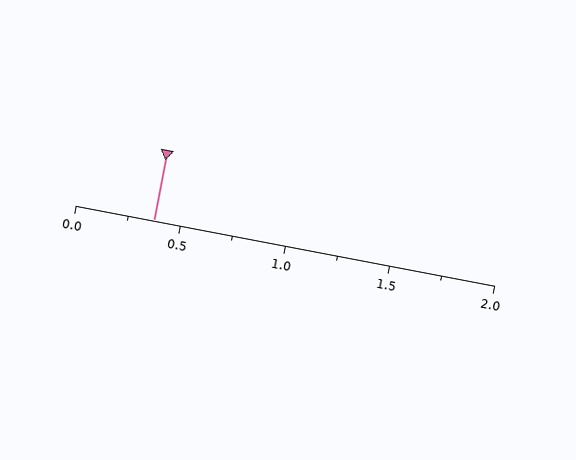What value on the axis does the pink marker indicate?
The marker indicates approximately 0.38.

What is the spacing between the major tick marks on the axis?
The major ticks are spaced 0.5 apart.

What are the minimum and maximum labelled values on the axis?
The axis runs from 0.0 to 2.0.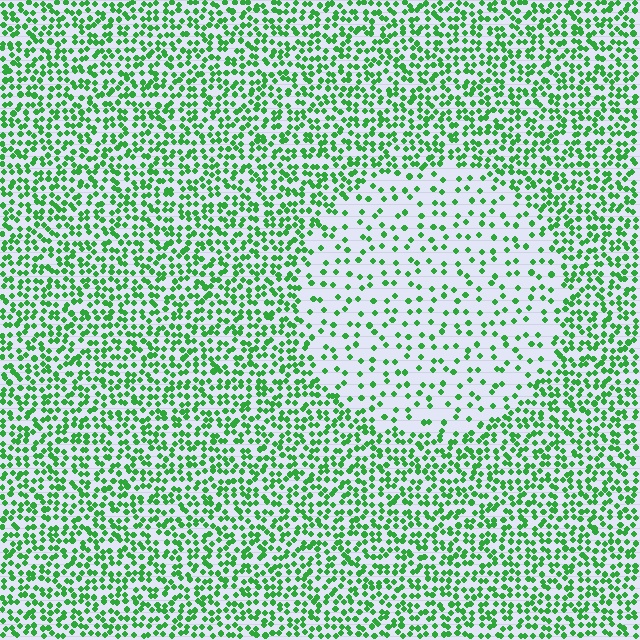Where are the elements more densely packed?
The elements are more densely packed outside the circle boundary.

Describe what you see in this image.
The image contains small green elements arranged at two different densities. A circle-shaped region is visible where the elements are less densely packed than the surrounding area.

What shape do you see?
I see a circle.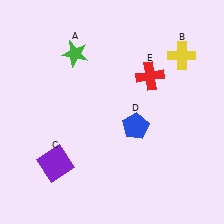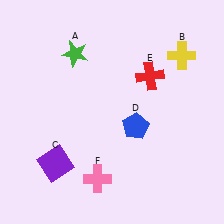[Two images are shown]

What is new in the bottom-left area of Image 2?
A pink cross (F) was added in the bottom-left area of Image 2.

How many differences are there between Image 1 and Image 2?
There is 1 difference between the two images.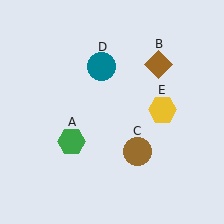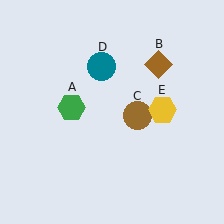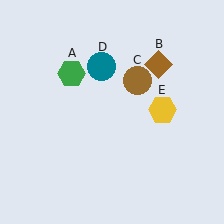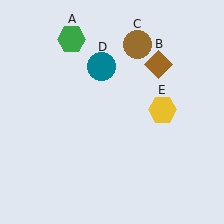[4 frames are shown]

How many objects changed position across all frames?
2 objects changed position: green hexagon (object A), brown circle (object C).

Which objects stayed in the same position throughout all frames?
Brown diamond (object B) and teal circle (object D) and yellow hexagon (object E) remained stationary.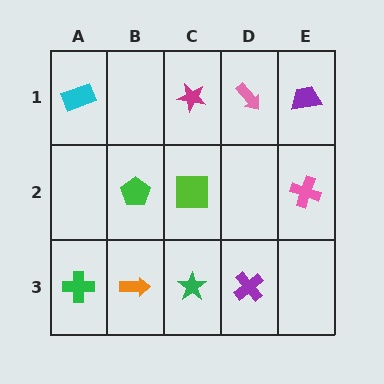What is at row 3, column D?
A purple cross.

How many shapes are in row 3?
4 shapes.